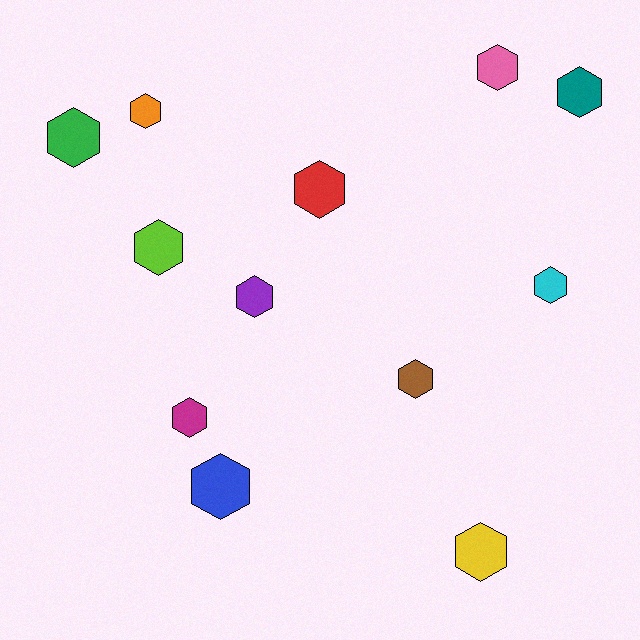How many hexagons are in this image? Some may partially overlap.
There are 12 hexagons.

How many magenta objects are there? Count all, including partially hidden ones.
There is 1 magenta object.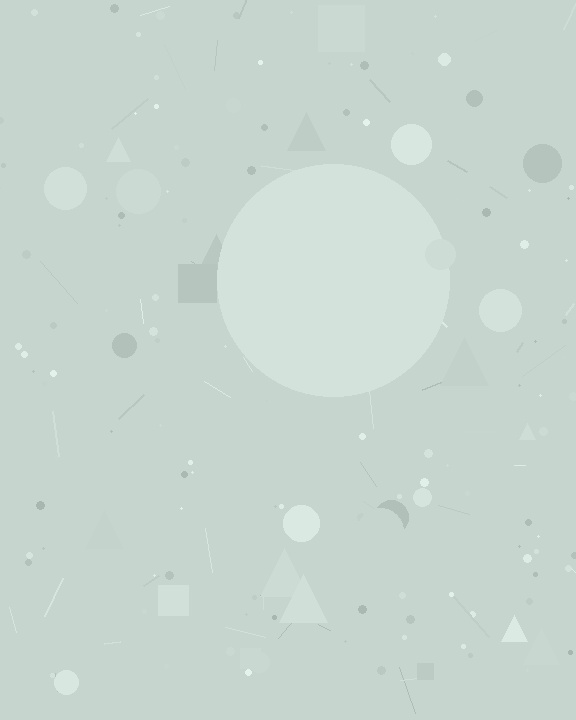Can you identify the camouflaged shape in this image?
The camouflaged shape is a circle.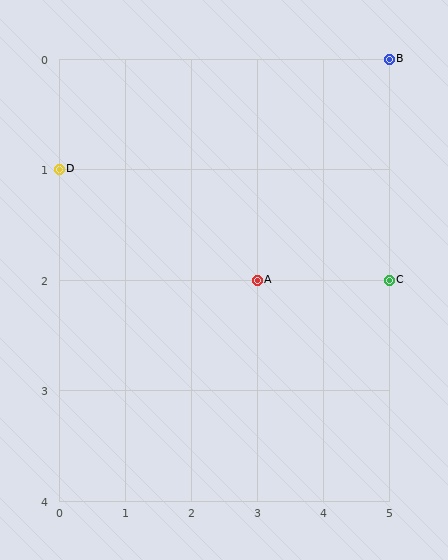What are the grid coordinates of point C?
Point C is at grid coordinates (5, 2).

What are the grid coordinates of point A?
Point A is at grid coordinates (3, 2).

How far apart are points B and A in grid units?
Points B and A are 2 columns and 2 rows apart (about 2.8 grid units diagonally).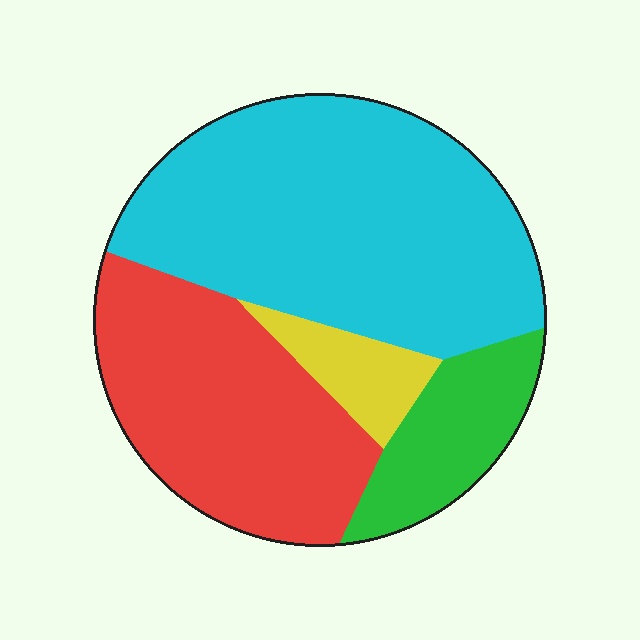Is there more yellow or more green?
Green.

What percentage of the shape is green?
Green covers about 15% of the shape.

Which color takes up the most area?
Cyan, at roughly 50%.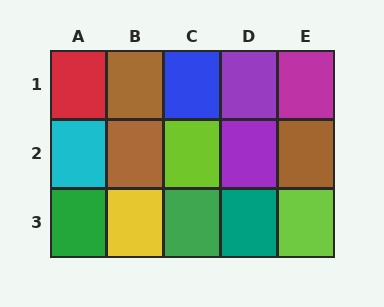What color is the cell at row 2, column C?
Lime.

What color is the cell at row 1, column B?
Brown.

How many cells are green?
2 cells are green.